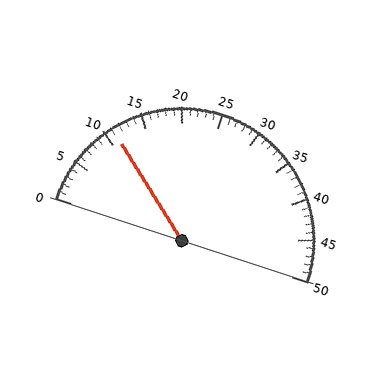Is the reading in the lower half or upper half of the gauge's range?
The reading is in the lower half of the range (0 to 50).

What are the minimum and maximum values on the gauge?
The gauge ranges from 0 to 50.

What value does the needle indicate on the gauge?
The needle indicates approximately 11.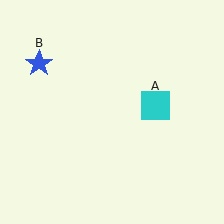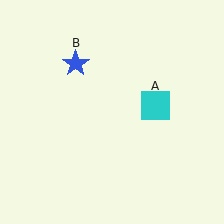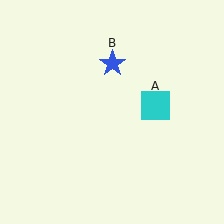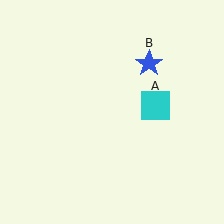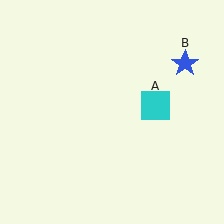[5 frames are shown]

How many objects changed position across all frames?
1 object changed position: blue star (object B).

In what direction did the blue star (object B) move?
The blue star (object B) moved right.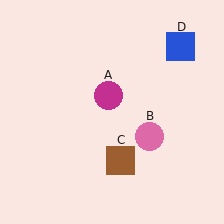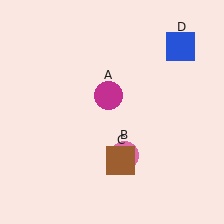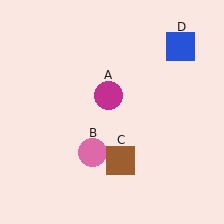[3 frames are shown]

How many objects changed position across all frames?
1 object changed position: pink circle (object B).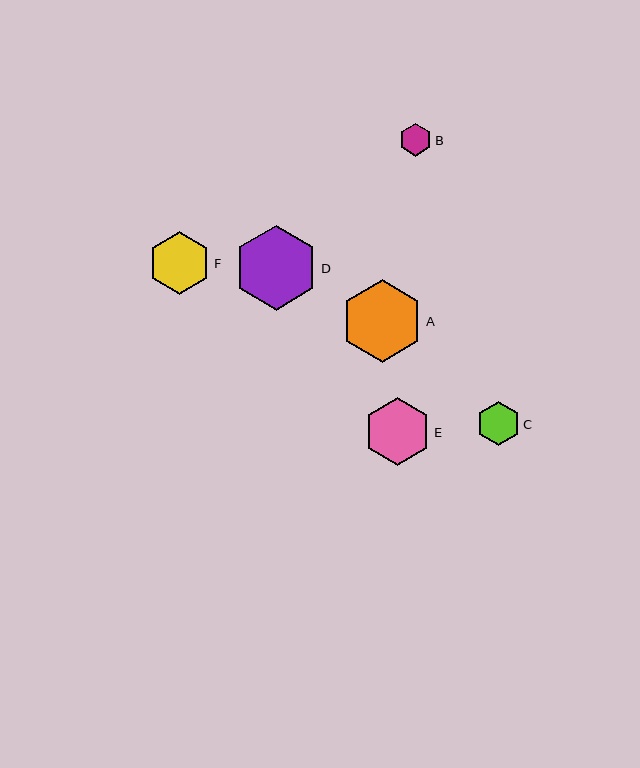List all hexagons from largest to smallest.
From largest to smallest: D, A, E, F, C, B.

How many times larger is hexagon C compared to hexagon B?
Hexagon C is approximately 1.3 times the size of hexagon B.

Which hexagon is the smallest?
Hexagon B is the smallest with a size of approximately 33 pixels.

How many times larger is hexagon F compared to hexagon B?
Hexagon F is approximately 1.9 times the size of hexagon B.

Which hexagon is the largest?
Hexagon D is the largest with a size of approximately 85 pixels.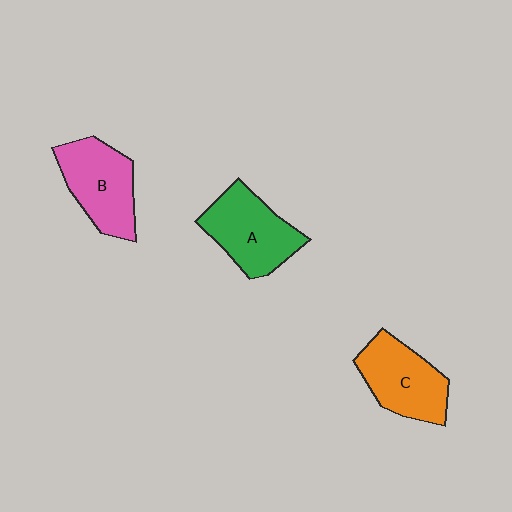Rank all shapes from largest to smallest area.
From largest to smallest: A (green), B (pink), C (orange).